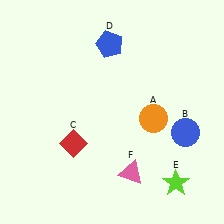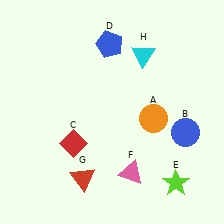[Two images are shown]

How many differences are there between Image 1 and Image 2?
There are 2 differences between the two images.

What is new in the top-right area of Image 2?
A cyan triangle (H) was added in the top-right area of Image 2.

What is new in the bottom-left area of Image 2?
A red triangle (G) was added in the bottom-left area of Image 2.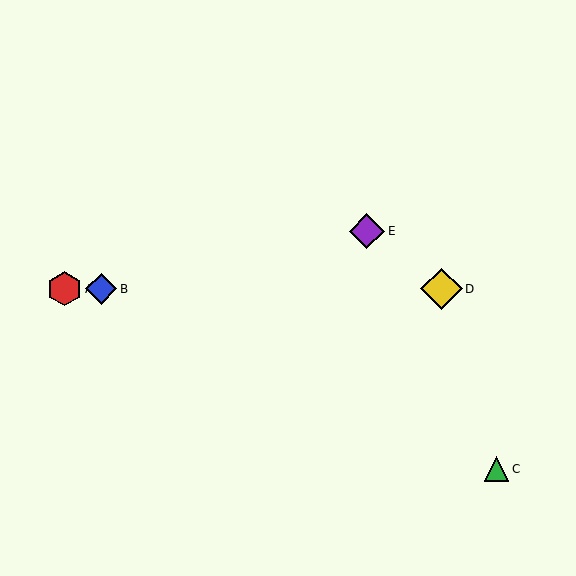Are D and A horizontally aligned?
Yes, both are at y≈289.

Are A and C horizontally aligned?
No, A is at y≈289 and C is at y≈469.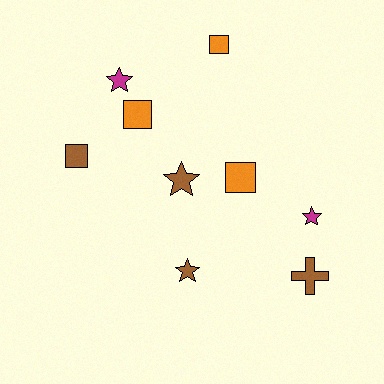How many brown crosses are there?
There is 1 brown cross.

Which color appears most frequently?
Brown, with 4 objects.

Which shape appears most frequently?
Star, with 4 objects.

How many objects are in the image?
There are 9 objects.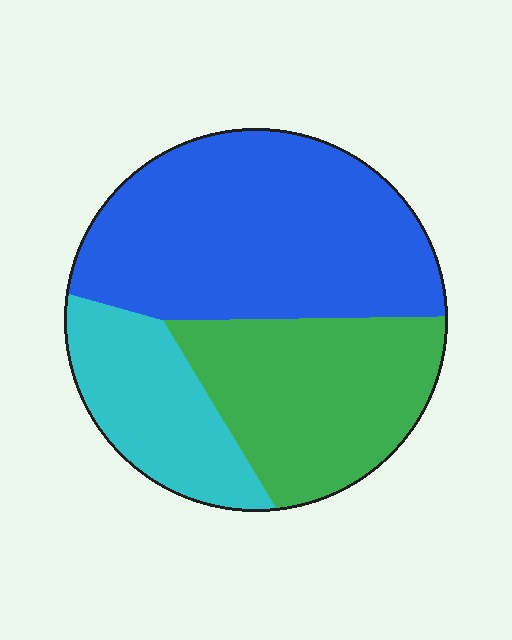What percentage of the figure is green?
Green covers roughly 30% of the figure.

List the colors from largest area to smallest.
From largest to smallest: blue, green, cyan.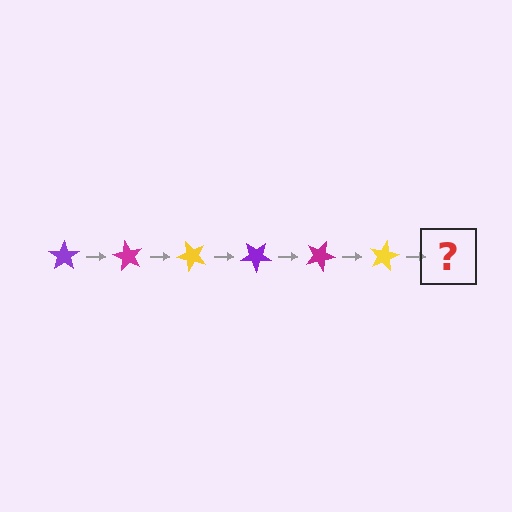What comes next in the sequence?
The next element should be a purple star, rotated 360 degrees from the start.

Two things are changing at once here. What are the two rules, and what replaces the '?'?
The two rules are that it rotates 60 degrees each step and the color cycles through purple, magenta, and yellow. The '?' should be a purple star, rotated 360 degrees from the start.